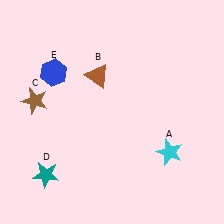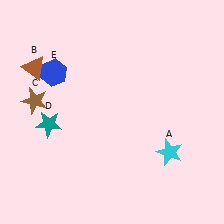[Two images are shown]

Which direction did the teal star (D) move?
The teal star (D) moved up.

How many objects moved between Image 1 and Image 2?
2 objects moved between the two images.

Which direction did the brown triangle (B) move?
The brown triangle (B) moved left.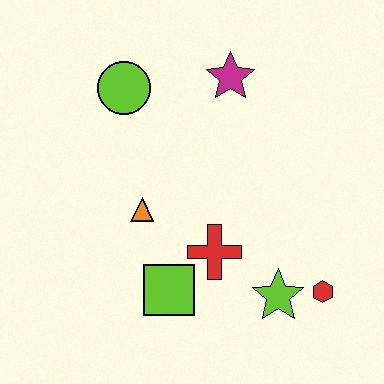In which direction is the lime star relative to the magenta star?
The lime star is below the magenta star.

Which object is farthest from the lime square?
The magenta star is farthest from the lime square.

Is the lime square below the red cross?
Yes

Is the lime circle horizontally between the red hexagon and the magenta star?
No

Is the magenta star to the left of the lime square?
No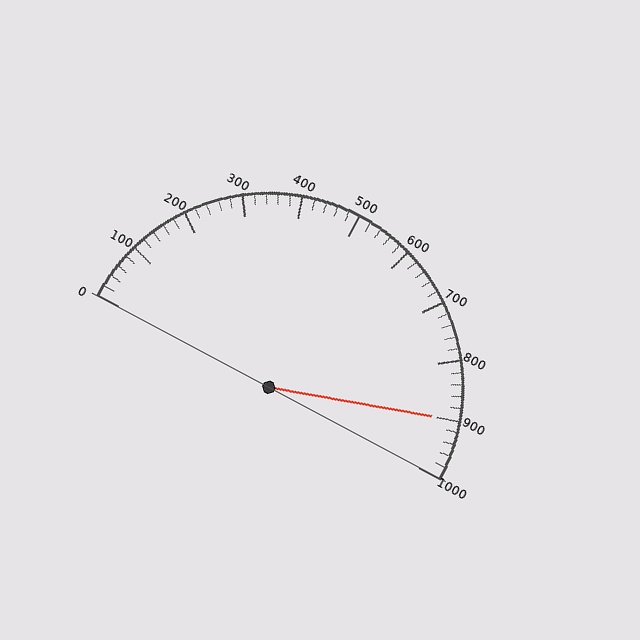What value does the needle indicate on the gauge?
The needle indicates approximately 900.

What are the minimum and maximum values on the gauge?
The gauge ranges from 0 to 1000.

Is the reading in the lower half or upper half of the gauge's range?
The reading is in the upper half of the range (0 to 1000).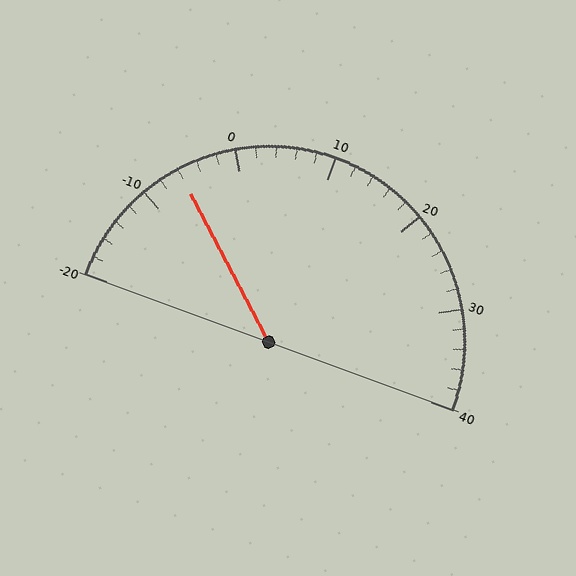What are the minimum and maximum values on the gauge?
The gauge ranges from -20 to 40.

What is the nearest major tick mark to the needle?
The nearest major tick mark is -10.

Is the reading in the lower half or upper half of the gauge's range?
The reading is in the lower half of the range (-20 to 40).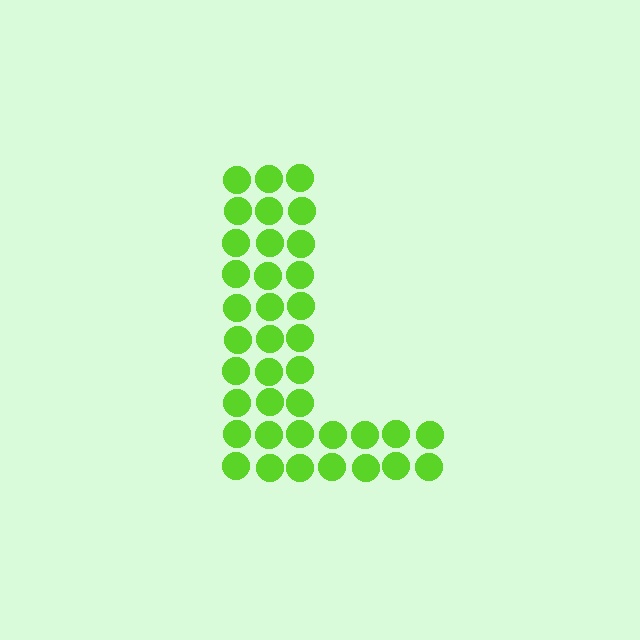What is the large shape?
The large shape is the letter L.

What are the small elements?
The small elements are circles.